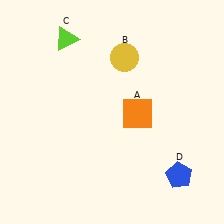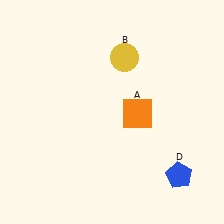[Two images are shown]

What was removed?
The lime triangle (C) was removed in Image 2.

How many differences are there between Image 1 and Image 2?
There is 1 difference between the two images.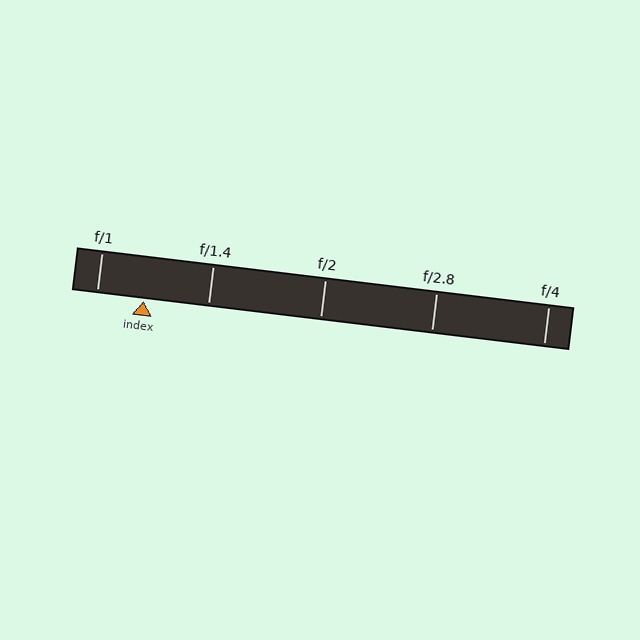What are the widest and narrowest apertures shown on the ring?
The widest aperture shown is f/1 and the narrowest is f/4.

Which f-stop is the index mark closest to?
The index mark is closest to f/1.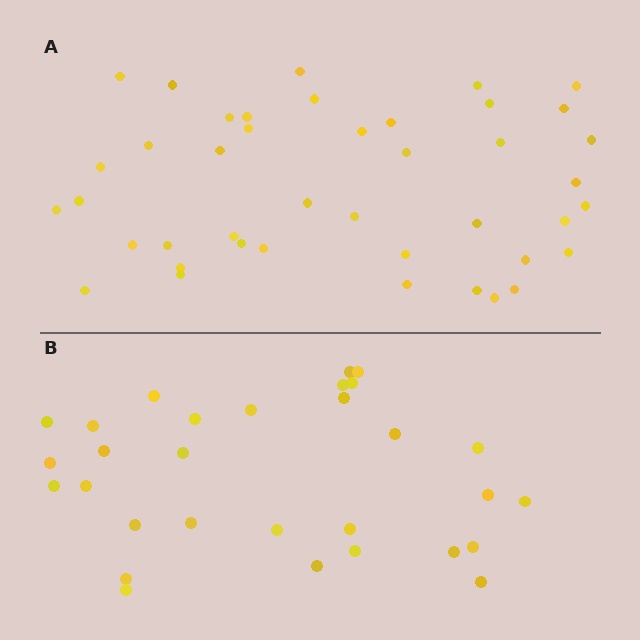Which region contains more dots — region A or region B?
Region A (the top region) has more dots.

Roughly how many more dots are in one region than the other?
Region A has roughly 12 or so more dots than region B.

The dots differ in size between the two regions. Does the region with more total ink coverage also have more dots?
No. Region B has more total ink coverage because its dots are larger, but region A actually contains more individual dots. Total area can be misleading — the number of items is what matters here.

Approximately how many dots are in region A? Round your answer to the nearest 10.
About 40 dots. (The exact count is 42, which rounds to 40.)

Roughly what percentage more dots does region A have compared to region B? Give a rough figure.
About 40% more.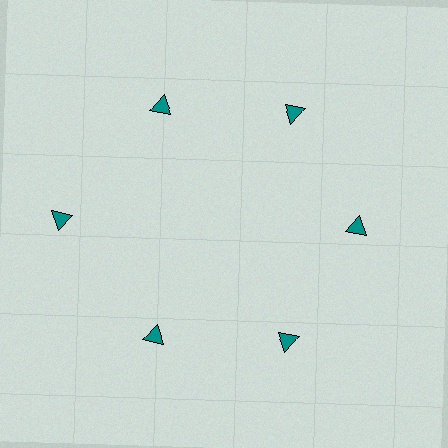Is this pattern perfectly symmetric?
No. The 6 teal triangles are arranged in a ring, but one element near the 9 o'clock position is pushed outward from the center, breaking the 6-fold rotational symmetry.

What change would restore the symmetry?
The symmetry would be restored by moving it inward, back onto the ring so that all 6 triangles sit at equal angles and equal distance from the center.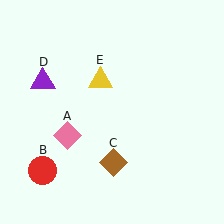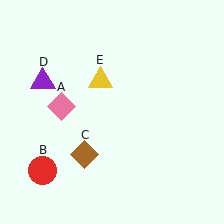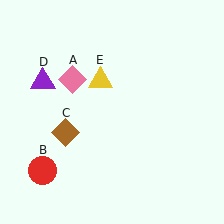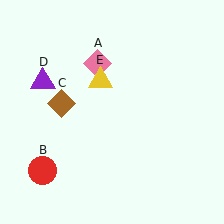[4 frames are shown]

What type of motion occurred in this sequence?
The pink diamond (object A), brown diamond (object C) rotated clockwise around the center of the scene.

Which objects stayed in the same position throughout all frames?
Red circle (object B) and purple triangle (object D) and yellow triangle (object E) remained stationary.